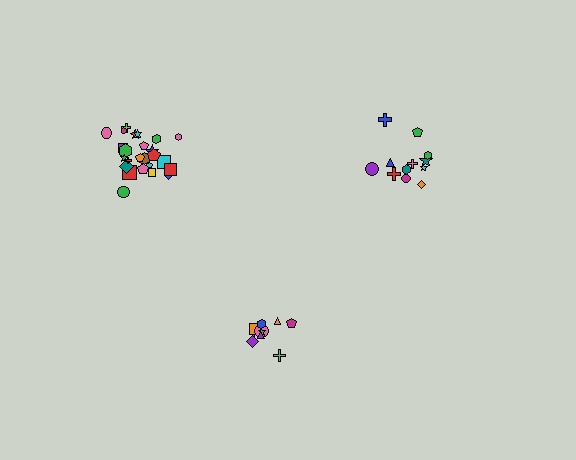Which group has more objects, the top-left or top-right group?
The top-left group.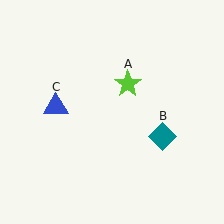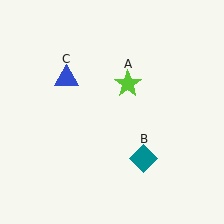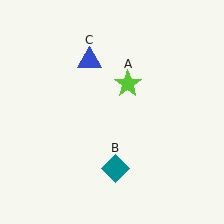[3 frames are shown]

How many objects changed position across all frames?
2 objects changed position: teal diamond (object B), blue triangle (object C).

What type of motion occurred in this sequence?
The teal diamond (object B), blue triangle (object C) rotated clockwise around the center of the scene.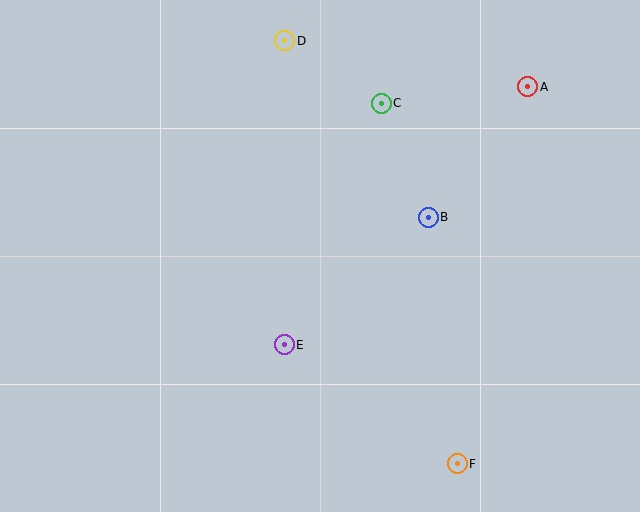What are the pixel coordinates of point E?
Point E is at (284, 345).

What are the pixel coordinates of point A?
Point A is at (528, 87).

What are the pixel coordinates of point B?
Point B is at (428, 217).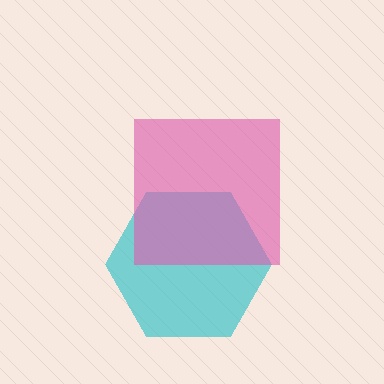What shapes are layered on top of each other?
The layered shapes are: a cyan hexagon, a pink square.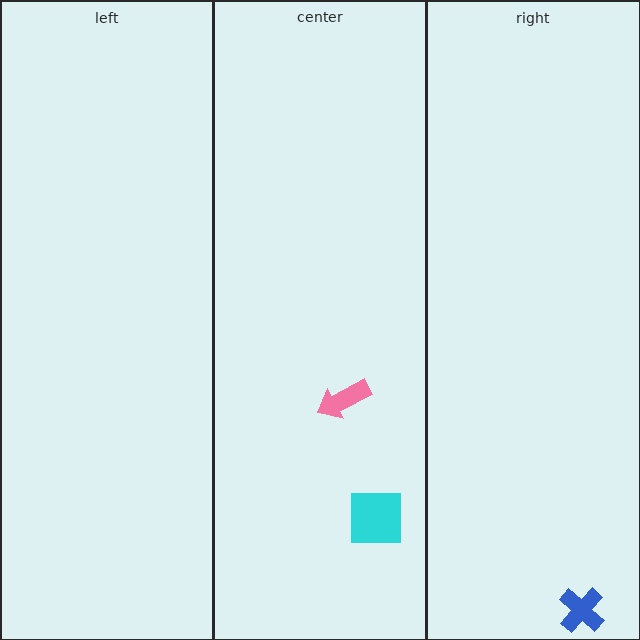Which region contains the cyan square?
The center region.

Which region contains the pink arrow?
The center region.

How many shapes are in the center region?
2.